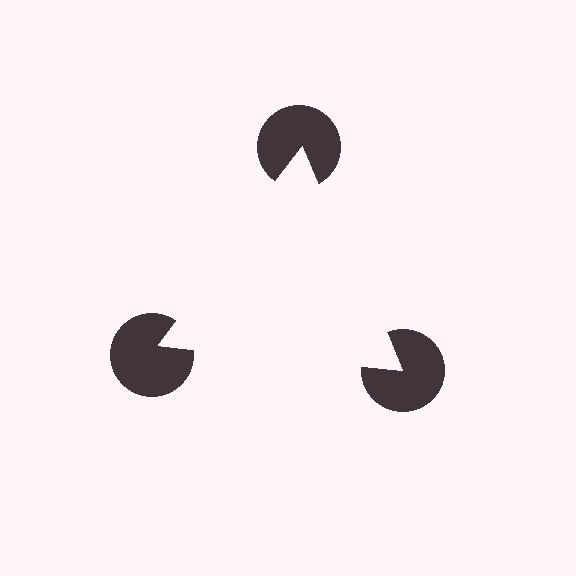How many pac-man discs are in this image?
There are 3 — one at each vertex of the illusory triangle.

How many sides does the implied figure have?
3 sides.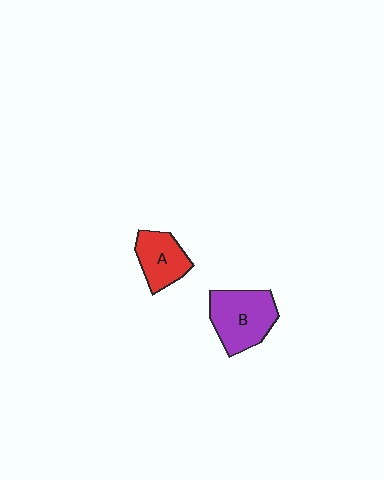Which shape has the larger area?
Shape B (purple).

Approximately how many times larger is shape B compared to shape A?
Approximately 1.4 times.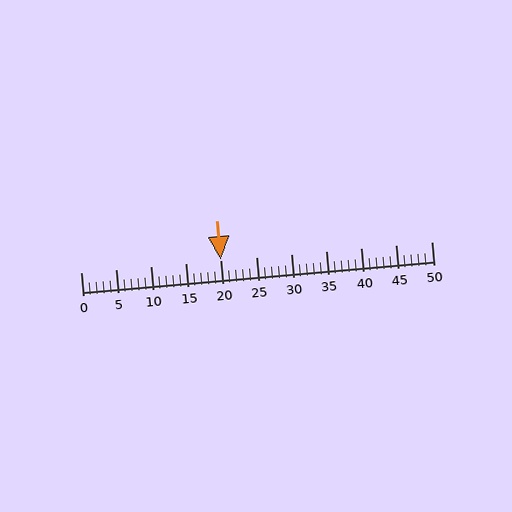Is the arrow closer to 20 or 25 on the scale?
The arrow is closer to 20.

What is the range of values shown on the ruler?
The ruler shows values from 0 to 50.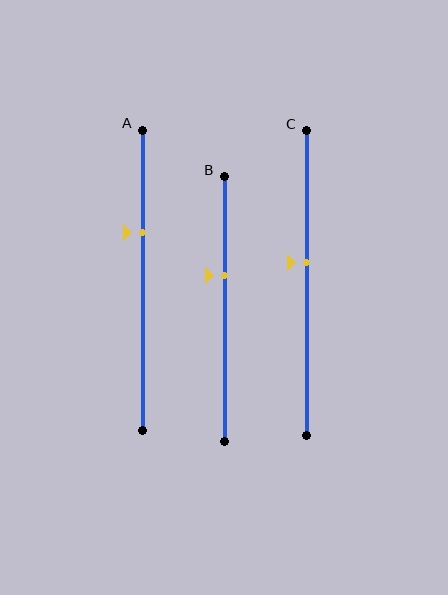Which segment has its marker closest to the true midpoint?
Segment C has its marker closest to the true midpoint.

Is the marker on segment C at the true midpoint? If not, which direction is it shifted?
No, the marker on segment C is shifted upward by about 7% of the segment length.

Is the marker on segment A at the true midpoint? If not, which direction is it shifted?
No, the marker on segment A is shifted upward by about 16% of the segment length.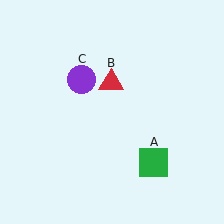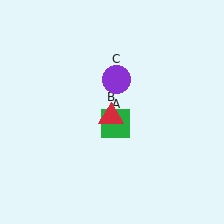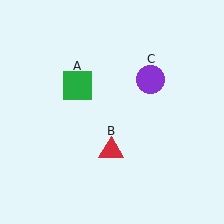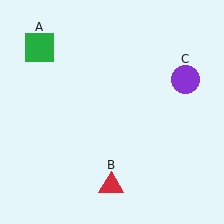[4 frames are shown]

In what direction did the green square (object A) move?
The green square (object A) moved up and to the left.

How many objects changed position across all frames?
3 objects changed position: green square (object A), red triangle (object B), purple circle (object C).